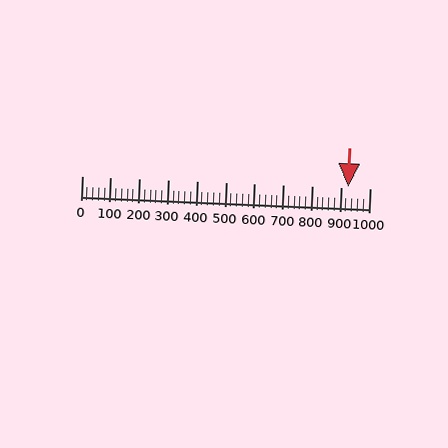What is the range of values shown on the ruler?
The ruler shows values from 0 to 1000.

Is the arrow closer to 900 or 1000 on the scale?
The arrow is closer to 900.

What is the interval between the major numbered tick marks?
The major tick marks are spaced 100 units apart.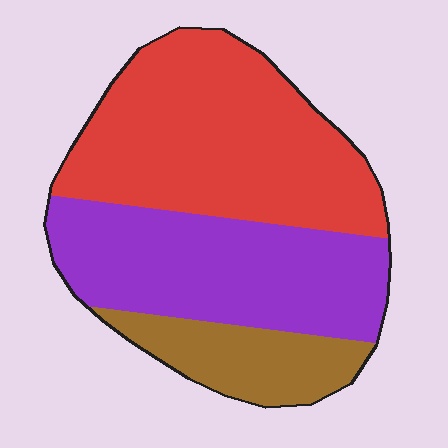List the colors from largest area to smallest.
From largest to smallest: red, purple, brown.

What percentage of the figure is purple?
Purple covers around 35% of the figure.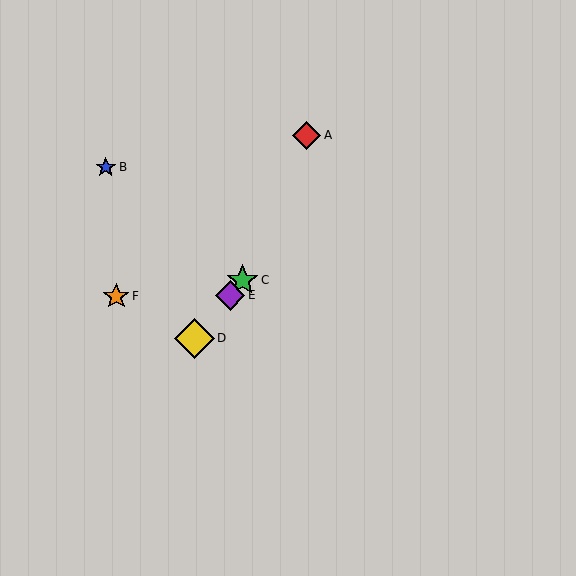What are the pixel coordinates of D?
Object D is at (194, 338).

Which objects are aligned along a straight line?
Objects C, D, E are aligned along a straight line.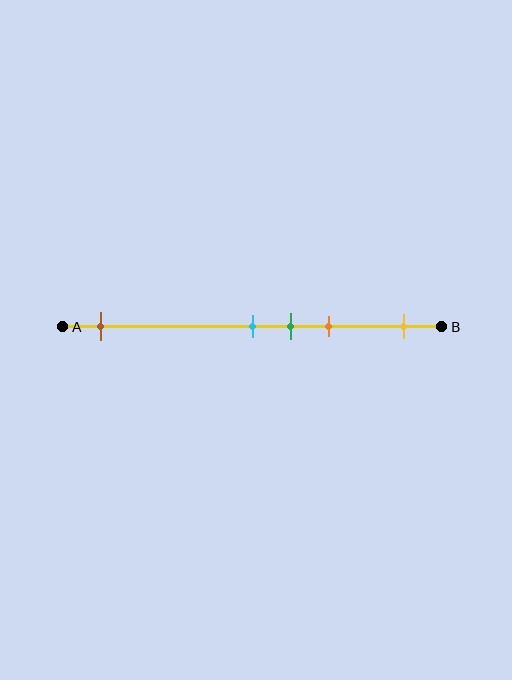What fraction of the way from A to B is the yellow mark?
The yellow mark is approximately 90% (0.9) of the way from A to B.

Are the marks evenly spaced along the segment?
No, the marks are not evenly spaced.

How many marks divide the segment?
There are 5 marks dividing the segment.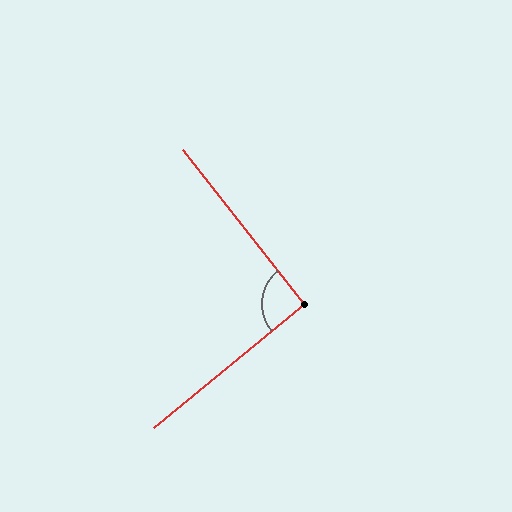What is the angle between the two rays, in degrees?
Approximately 91 degrees.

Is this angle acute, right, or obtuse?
It is approximately a right angle.